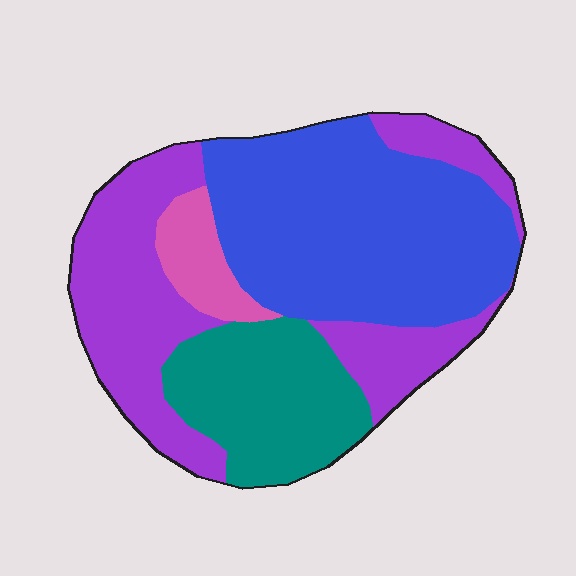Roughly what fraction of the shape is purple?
Purple takes up about one third (1/3) of the shape.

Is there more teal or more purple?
Purple.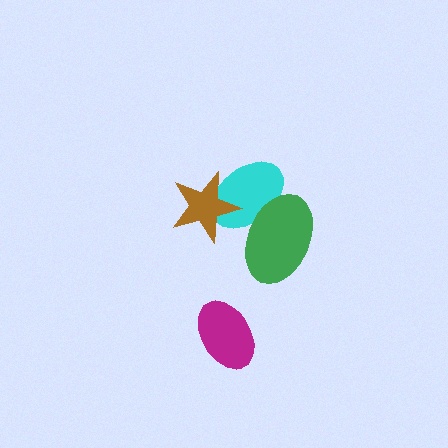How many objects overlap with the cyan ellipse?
2 objects overlap with the cyan ellipse.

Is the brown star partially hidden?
No, no other shape covers it.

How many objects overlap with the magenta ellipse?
0 objects overlap with the magenta ellipse.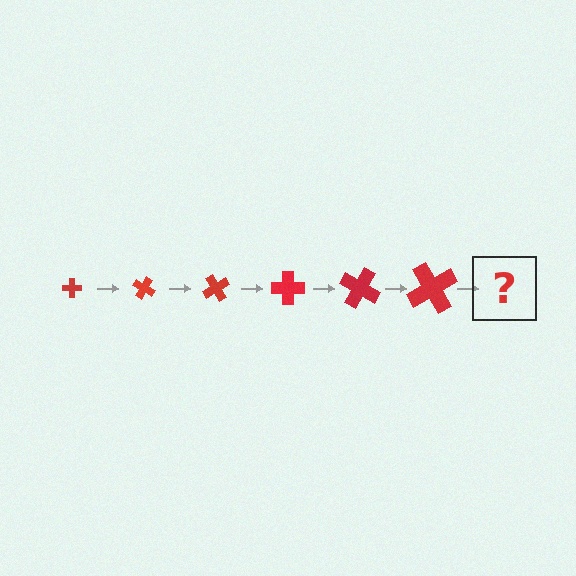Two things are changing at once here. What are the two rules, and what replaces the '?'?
The two rules are that the cross grows larger each step and it rotates 30 degrees each step. The '?' should be a cross, larger than the previous one and rotated 180 degrees from the start.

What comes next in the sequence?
The next element should be a cross, larger than the previous one and rotated 180 degrees from the start.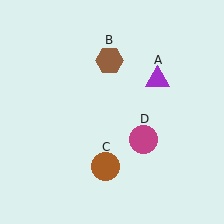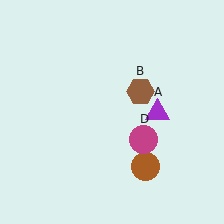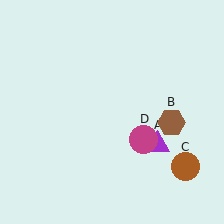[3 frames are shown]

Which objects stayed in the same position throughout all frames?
Magenta circle (object D) remained stationary.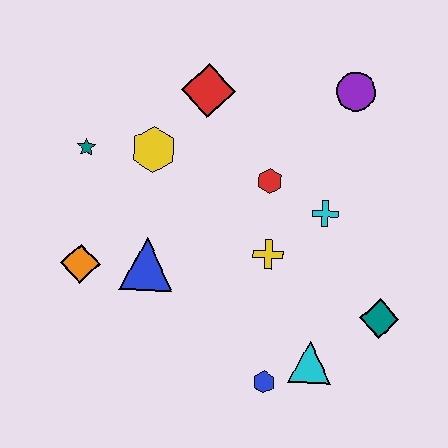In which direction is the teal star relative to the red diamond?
The teal star is to the left of the red diamond.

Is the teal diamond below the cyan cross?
Yes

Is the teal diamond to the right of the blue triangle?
Yes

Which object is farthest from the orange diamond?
The purple circle is farthest from the orange diamond.